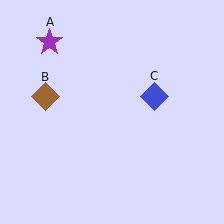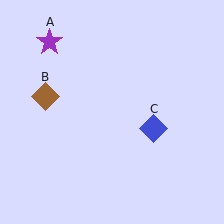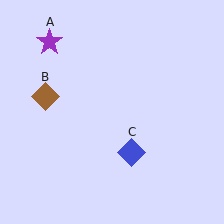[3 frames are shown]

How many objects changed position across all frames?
1 object changed position: blue diamond (object C).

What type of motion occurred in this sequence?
The blue diamond (object C) rotated clockwise around the center of the scene.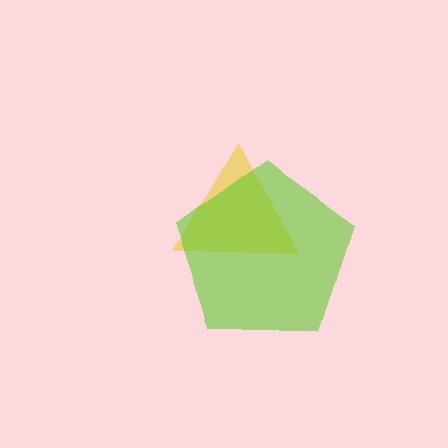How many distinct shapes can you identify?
There are 2 distinct shapes: a yellow triangle, a lime pentagon.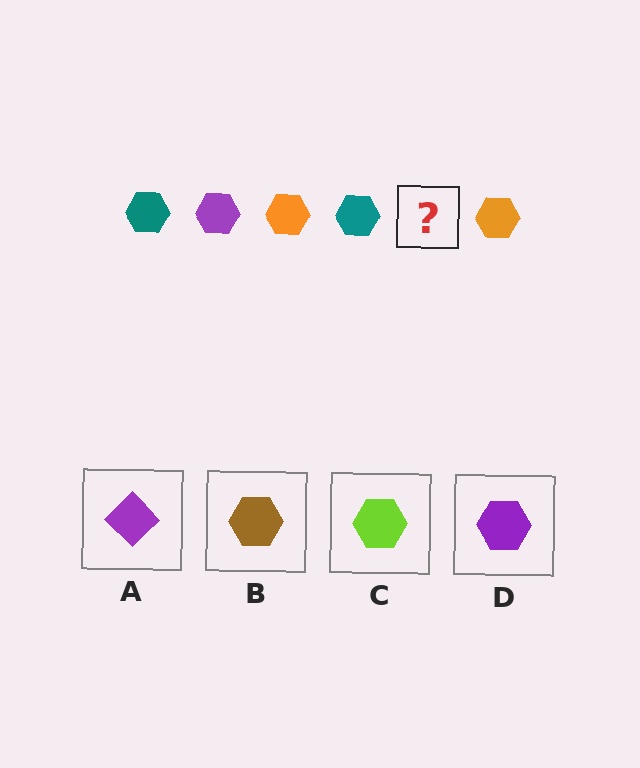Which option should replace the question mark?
Option D.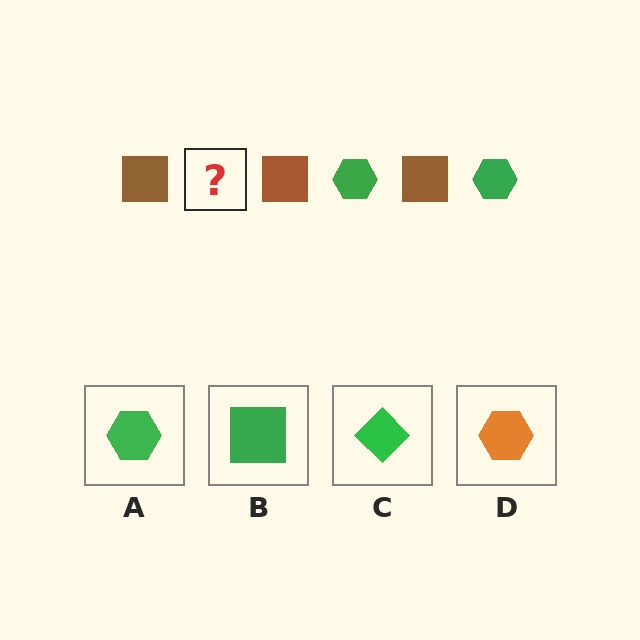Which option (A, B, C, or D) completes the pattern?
A.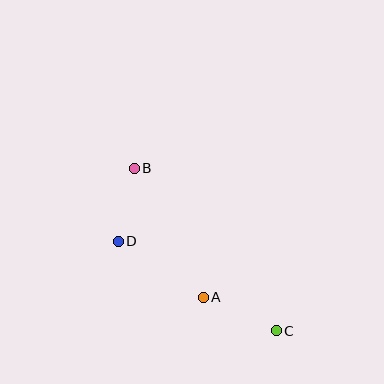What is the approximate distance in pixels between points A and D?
The distance between A and D is approximately 102 pixels.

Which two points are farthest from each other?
Points B and C are farthest from each other.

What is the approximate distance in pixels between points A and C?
The distance between A and C is approximately 80 pixels.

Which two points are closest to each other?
Points B and D are closest to each other.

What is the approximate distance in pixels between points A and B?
The distance between A and B is approximately 146 pixels.